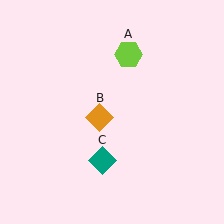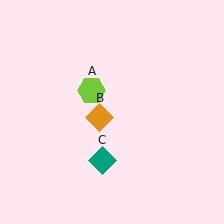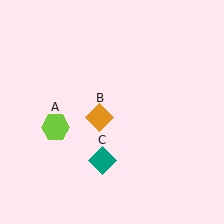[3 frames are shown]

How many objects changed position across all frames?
1 object changed position: lime hexagon (object A).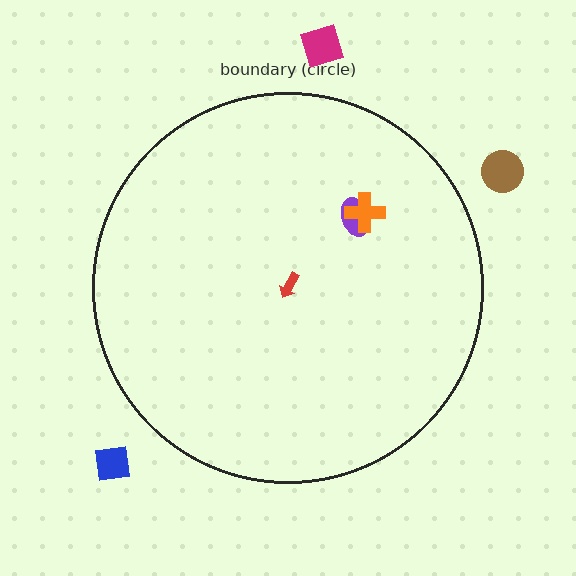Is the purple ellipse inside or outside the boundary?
Inside.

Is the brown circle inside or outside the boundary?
Outside.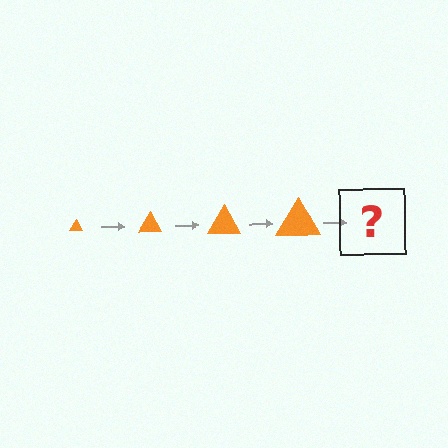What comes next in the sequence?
The next element should be an orange triangle, larger than the previous one.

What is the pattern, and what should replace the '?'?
The pattern is that the triangle gets progressively larger each step. The '?' should be an orange triangle, larger than the previous one.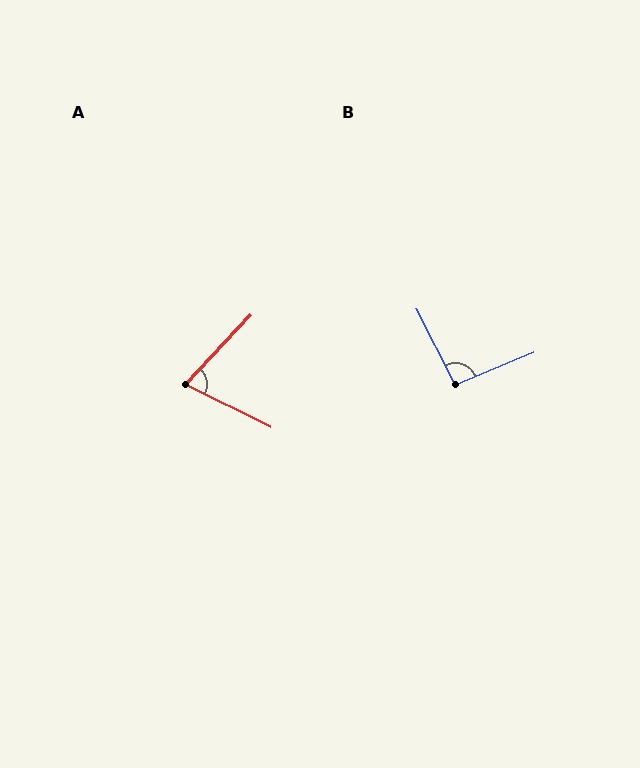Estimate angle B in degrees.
Approximately 95 degrees.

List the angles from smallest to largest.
A (73°), B (95°).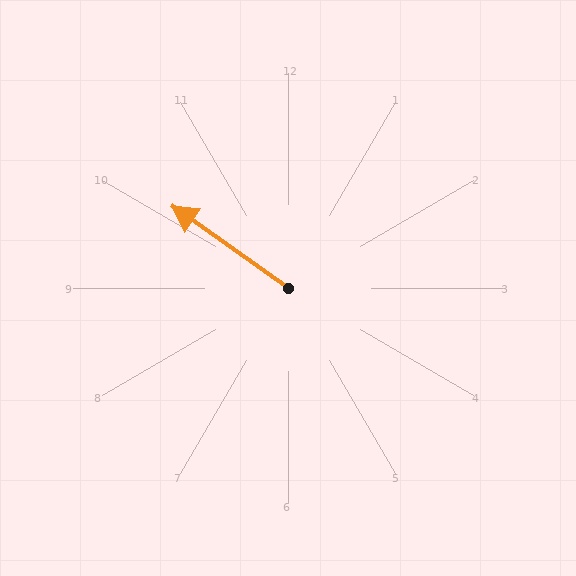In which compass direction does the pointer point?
Northwest.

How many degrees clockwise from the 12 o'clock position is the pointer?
Approximately 305 degrees.